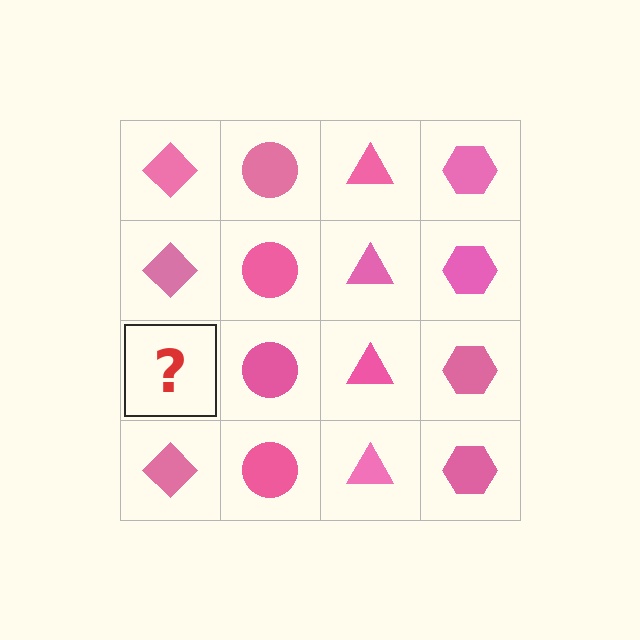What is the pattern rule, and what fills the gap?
The rule is that each column has a consistent shape. The gap should be filled with a pink diamond.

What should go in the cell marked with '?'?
The missing cell should contain a pink diamond.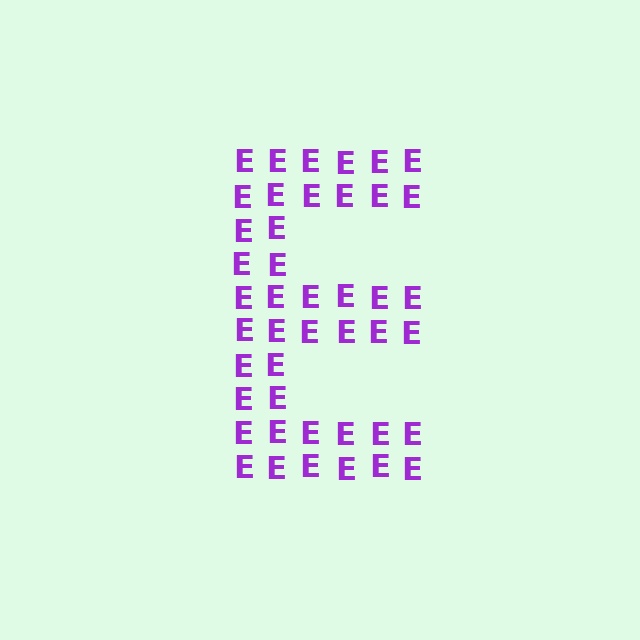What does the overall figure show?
The overall figure shows the letter E.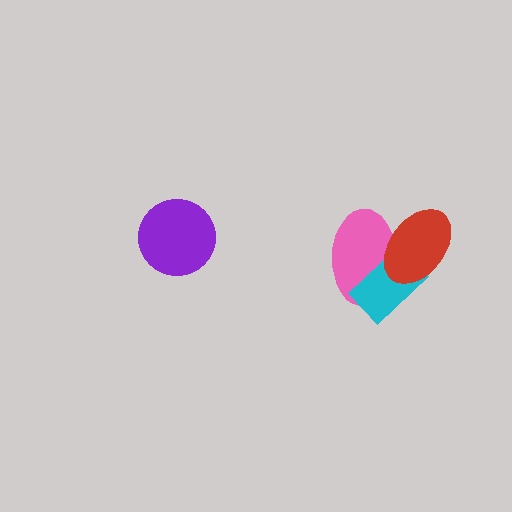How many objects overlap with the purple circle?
0 objects overlap with the purple circle.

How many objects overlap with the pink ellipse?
2 objects overlap with the pink ellipse.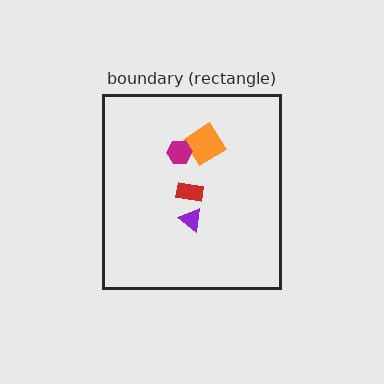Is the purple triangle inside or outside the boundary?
Inside.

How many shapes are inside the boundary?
4 inside, 0 outside.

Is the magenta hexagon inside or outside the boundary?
Inside.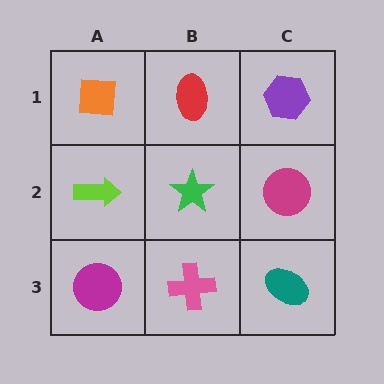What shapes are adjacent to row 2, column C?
A purple hexagon (row 1, column C), a teal ellipse (row 3, column C), a green star (row 2, column B).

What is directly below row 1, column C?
A magenta circle.